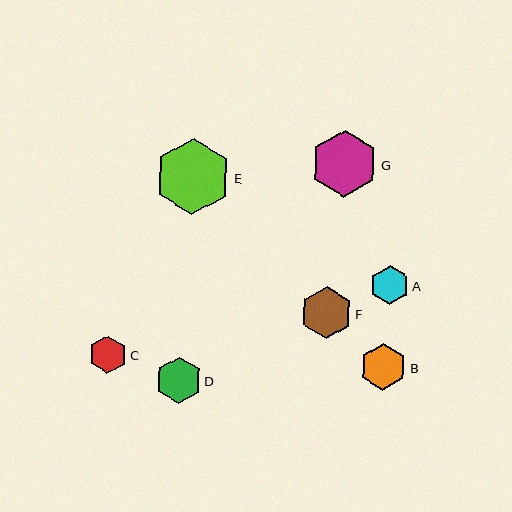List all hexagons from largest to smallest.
From largest to smallest: E, G, F, B, D, A, C.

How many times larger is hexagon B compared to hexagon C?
Hexagon B is approximately 1.3 times the size of hexagon C.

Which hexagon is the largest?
Hexagon E is the largest with a size of approximately 77 pixels.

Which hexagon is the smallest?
Hexagon C is the smallest with a size of approximately 37 pixels.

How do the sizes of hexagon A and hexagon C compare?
Hexagon A and hexagon C are approximately the same size.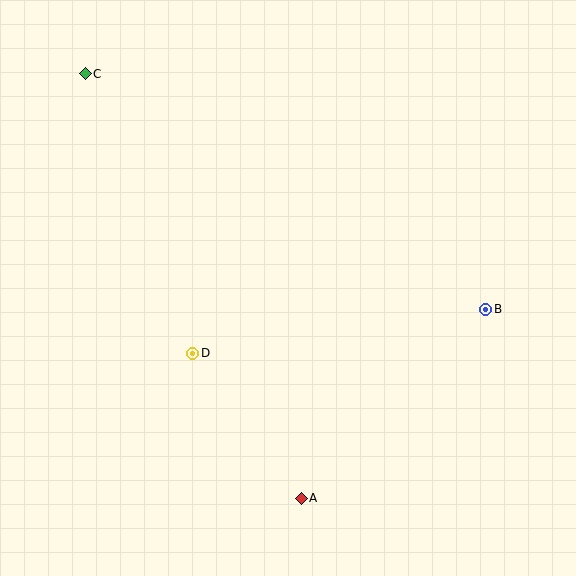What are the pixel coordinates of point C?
Point C is at (85, 74).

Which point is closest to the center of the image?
Point D at (193, 353) is closest to the center.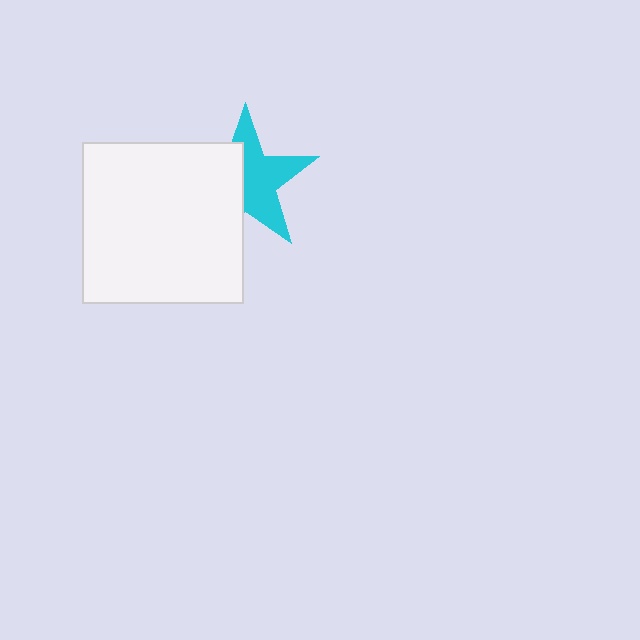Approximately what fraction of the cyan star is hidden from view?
Roughly 44% of the cyan star is hidden behind the white square.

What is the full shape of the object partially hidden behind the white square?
The partially hidden object is a cyan star.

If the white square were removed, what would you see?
You would see the complete cyan star.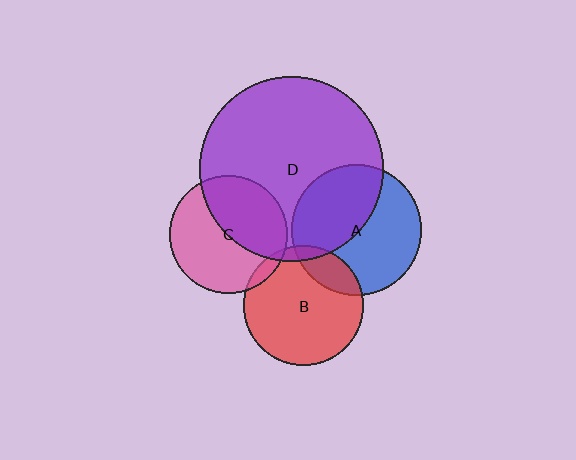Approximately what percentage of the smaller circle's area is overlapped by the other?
Approximately 45%.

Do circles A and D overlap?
Yes.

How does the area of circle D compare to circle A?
Approximately 2.0 times.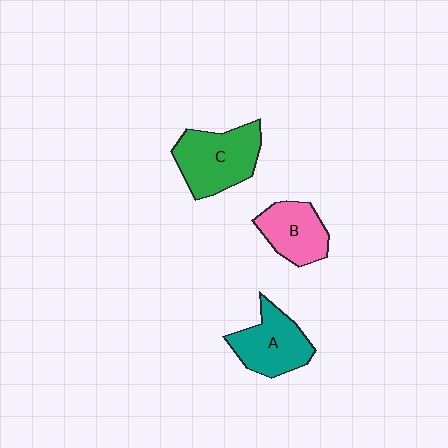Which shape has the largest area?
Shape C (green).